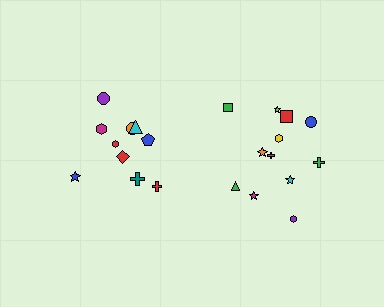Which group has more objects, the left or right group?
The right group.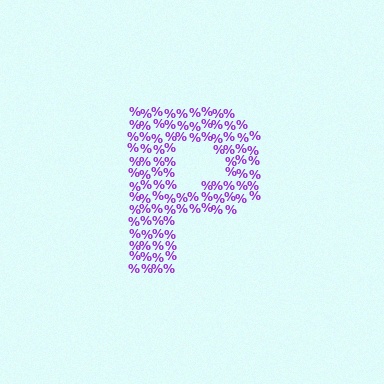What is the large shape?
The large shape is the letter P.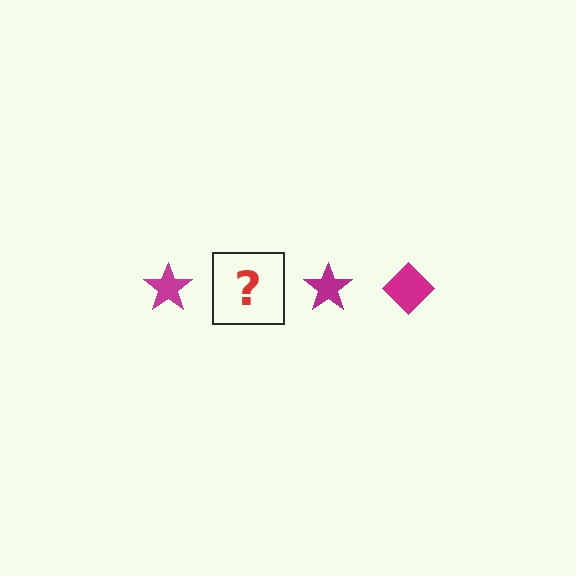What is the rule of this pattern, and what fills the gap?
The rule is that the pattern cycles through star, diamond shapes in magenta. The gap should be filled with a magenta diamond.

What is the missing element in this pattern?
The missing element is a magenta diamond.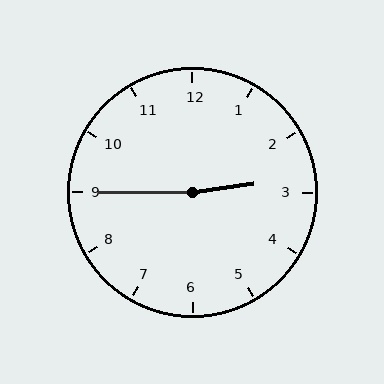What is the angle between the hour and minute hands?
Approximately 172 degrees.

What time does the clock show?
2:45.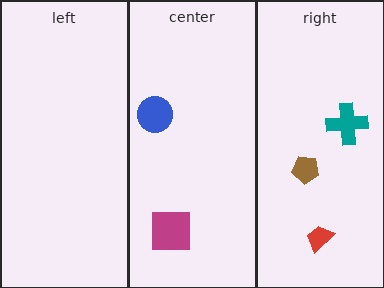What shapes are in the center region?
The magenta square, the blue circle.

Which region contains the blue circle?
The center region.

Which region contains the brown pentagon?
The right region.